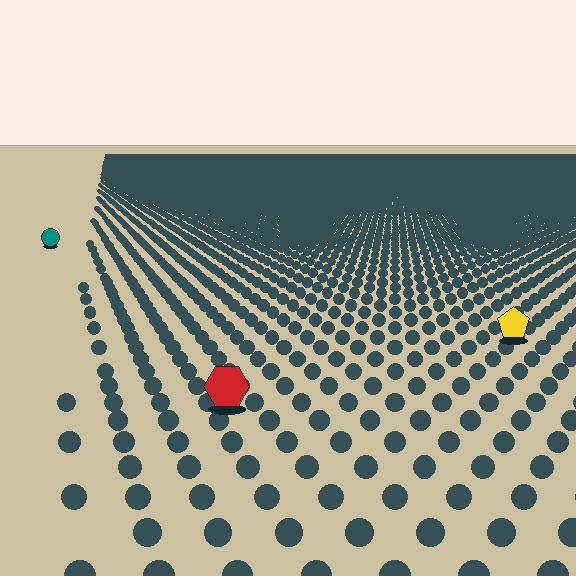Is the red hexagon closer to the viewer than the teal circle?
Yes. The red hexagon is closer — you can tell from the texture gradient: the ground texture is coarser near it.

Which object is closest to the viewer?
The red hexagon is closest. The texture marks near it are larger and more spread out.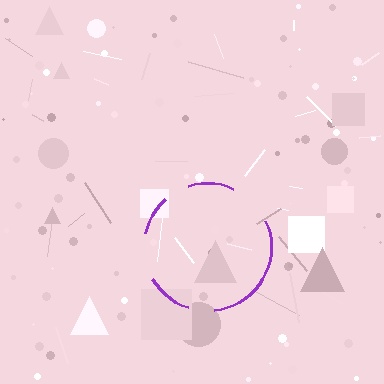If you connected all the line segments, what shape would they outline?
They would outline a circle.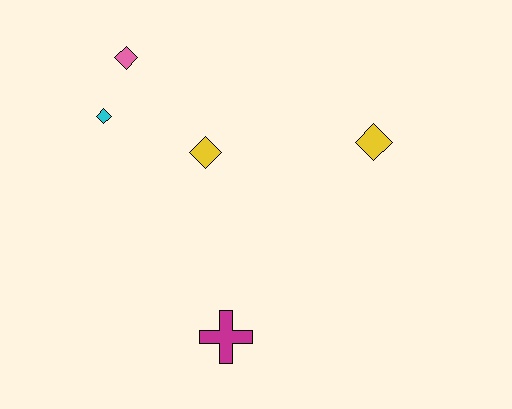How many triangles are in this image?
There are no triangles.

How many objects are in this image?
There are 5 objects.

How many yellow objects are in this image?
There are 2 yellow objects.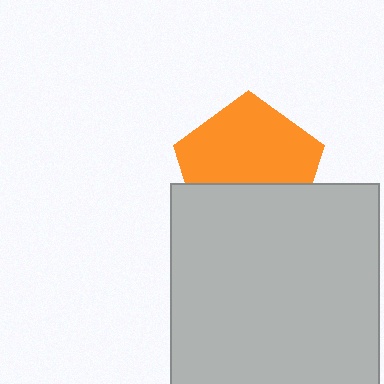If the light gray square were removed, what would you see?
You would see the complete orange pentagon.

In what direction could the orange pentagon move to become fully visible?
The orange pentagon could move up. That would shift it out from behind the light gray square entirely.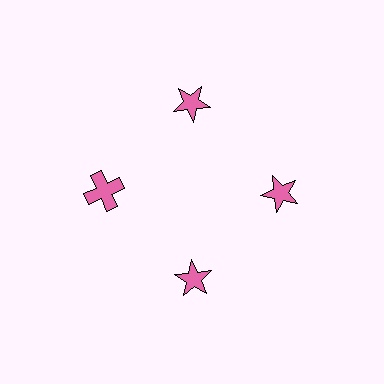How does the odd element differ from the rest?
It has a different shape: cross instead of star.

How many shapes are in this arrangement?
There are 4 shapes arranged in a ring pattern.